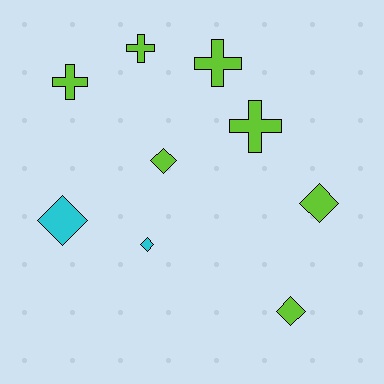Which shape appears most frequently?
Diamond, with 5 objects.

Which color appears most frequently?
Lime, with 7 objects.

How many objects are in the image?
There are 9 objects.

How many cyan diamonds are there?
There are 2 cyan diamonds.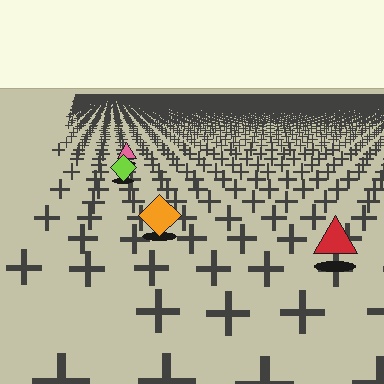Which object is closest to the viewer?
The red triangle is closest. The texture marks near it are larger and more spread out.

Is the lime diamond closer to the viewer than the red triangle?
No. The red triangle is closer — you can tell from the texture gradient: the ground texture is coarser near it.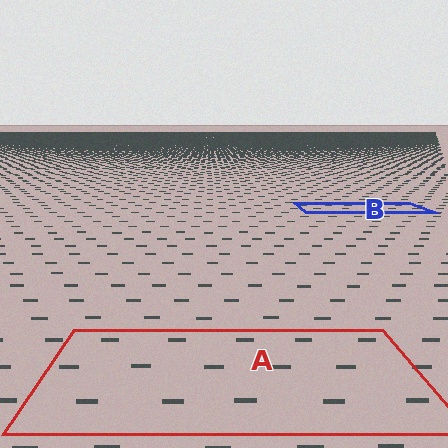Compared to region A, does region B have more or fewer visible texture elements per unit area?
Region B has more texture elements per unit area — they are packed more densely because it is farther away.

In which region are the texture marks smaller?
The texture marks are smaller in region B, because it is farther away.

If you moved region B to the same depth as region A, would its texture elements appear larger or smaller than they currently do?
They would appear larger. At a closer depth, the same texture elements are projected at a bigger on-screen size.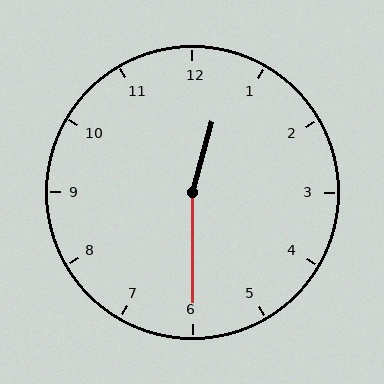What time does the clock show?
12:30.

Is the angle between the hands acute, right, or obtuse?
It is obtuse.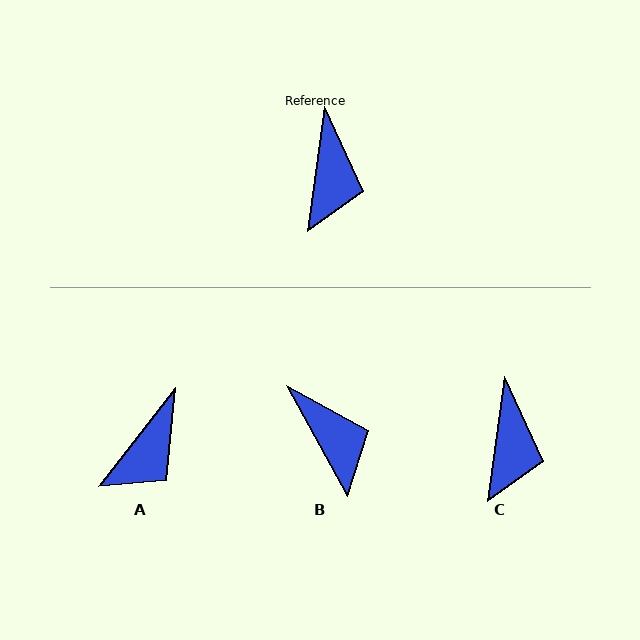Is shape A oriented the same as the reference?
No, it is off by about 30 degrees.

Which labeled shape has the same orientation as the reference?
C.